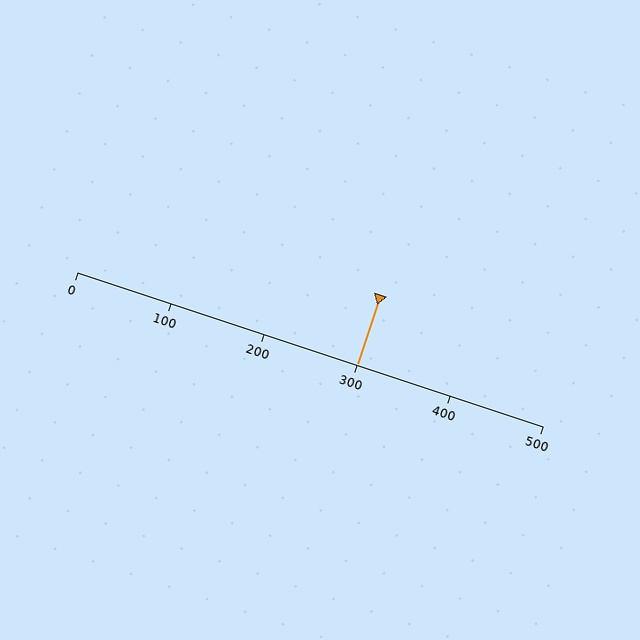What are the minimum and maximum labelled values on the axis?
The axis runs from 0 to 500.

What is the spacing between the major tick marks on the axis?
The major ticks are spaced 100 apart.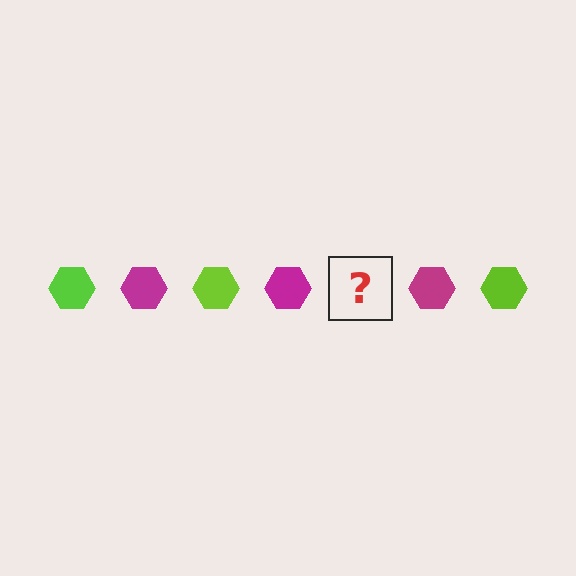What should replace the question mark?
The question mark should be replaced with a lime hexagon.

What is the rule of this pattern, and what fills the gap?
The rule is that the pattern cycles through lime, magenta hexagons. The gap should be filled with a lime hexagon.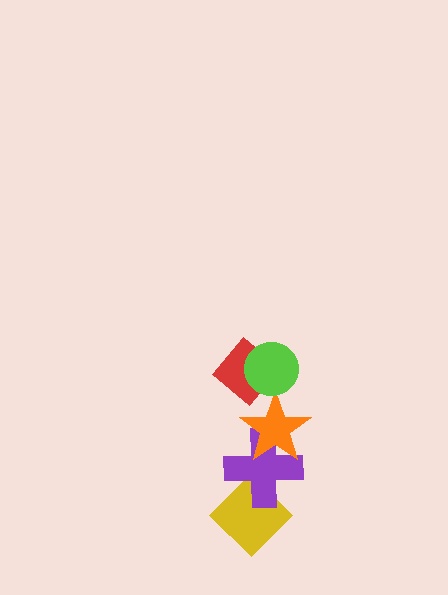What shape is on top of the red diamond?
The lime circle is on top of the red diamond.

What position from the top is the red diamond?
The red diamond is 2nd from the top.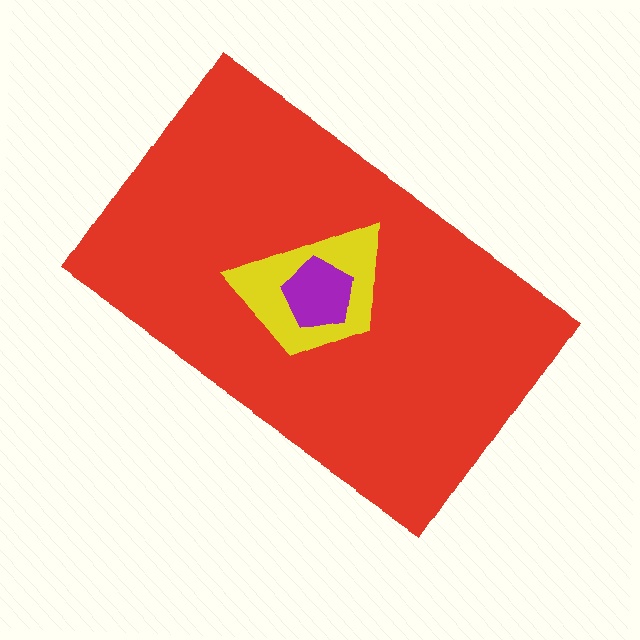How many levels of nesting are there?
3.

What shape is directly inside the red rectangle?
The yellow trapezoid.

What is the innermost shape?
The purple pentagon.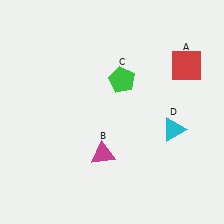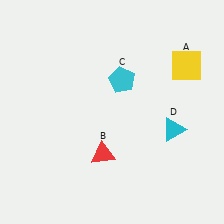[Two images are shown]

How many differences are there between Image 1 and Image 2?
There are 3 differences between the two images.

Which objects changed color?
A changed from red to yellow. B changed from magenta to red. C changed from green to cyan.